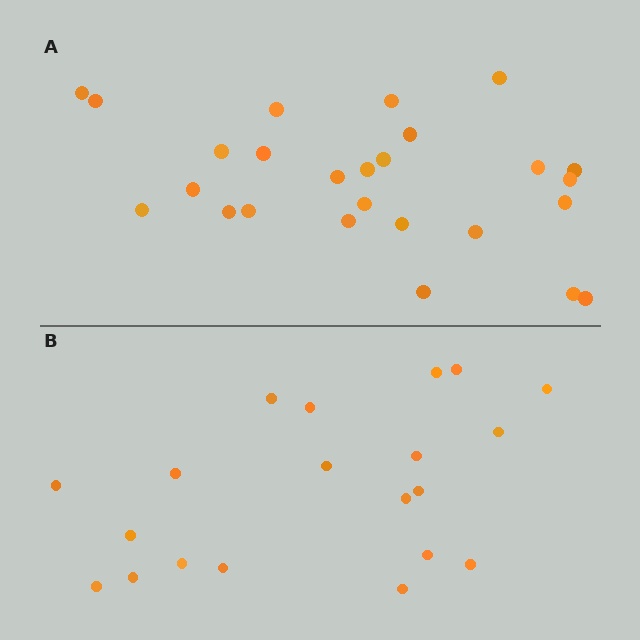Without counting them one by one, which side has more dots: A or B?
Region A (the top region) has more dots.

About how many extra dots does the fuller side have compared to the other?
Region A has about 6 more dots than region B.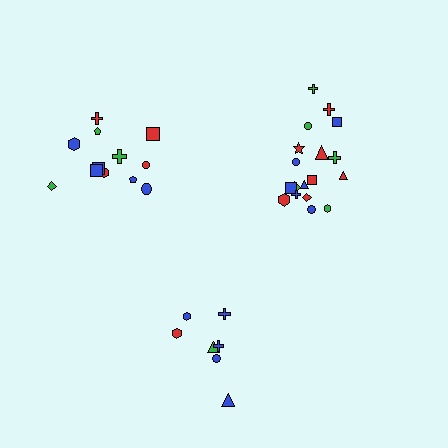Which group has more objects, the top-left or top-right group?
The top-right group.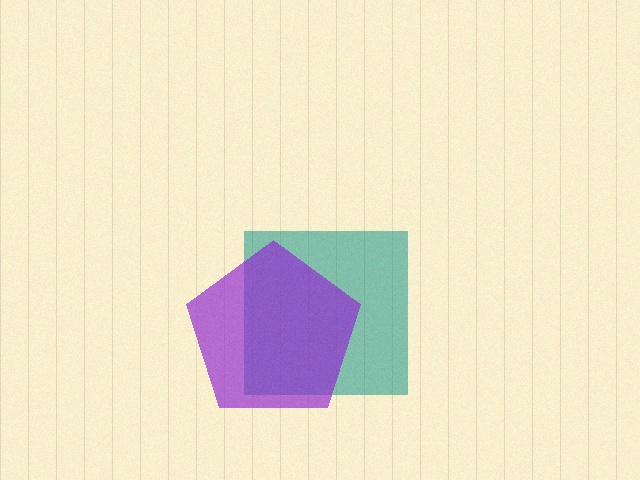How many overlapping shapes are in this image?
There are 2 overlapping shapes in the image.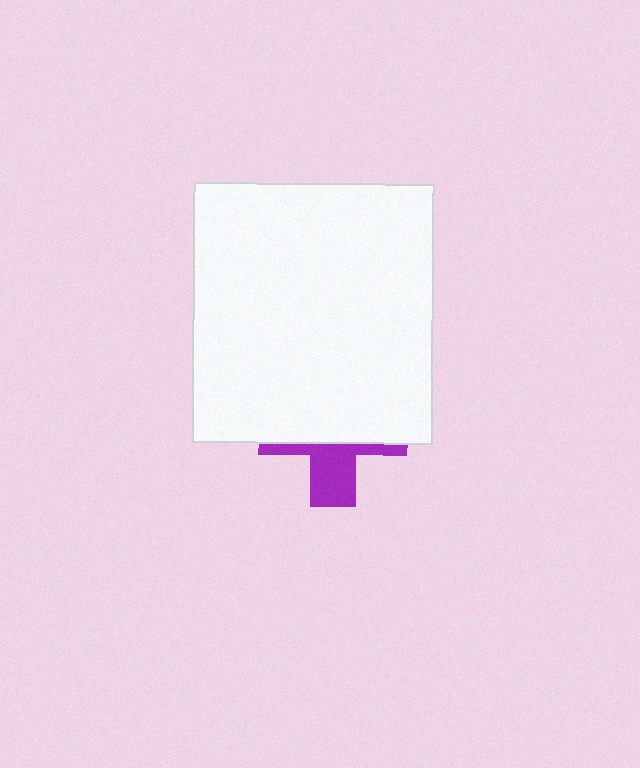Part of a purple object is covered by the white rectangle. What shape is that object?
It is a cross.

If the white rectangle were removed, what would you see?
You would see the complete purple cross.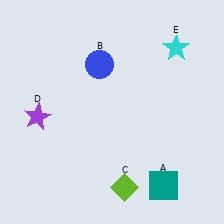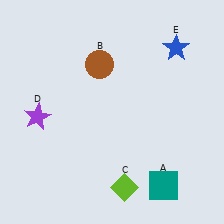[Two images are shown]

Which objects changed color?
B changed from blue to brown. E changed from cyan to blue.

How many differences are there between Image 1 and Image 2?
There are 2 differences between the two images.